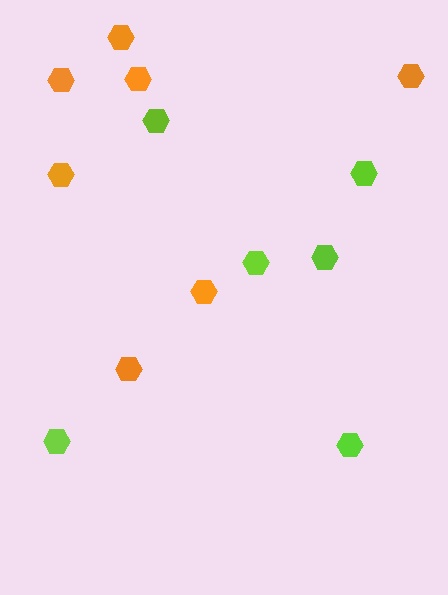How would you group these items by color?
There are 2 groups: one group of orange hexagons (7) and one group of lime hexagons (6).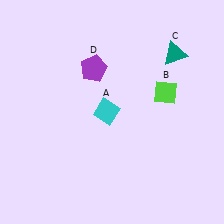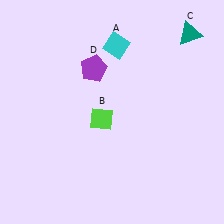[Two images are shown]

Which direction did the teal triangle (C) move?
The teal triangle (C) moved up.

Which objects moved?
The objects that moved are: the cyan diamond (A), the lime diamond (B), the teal triangle (C).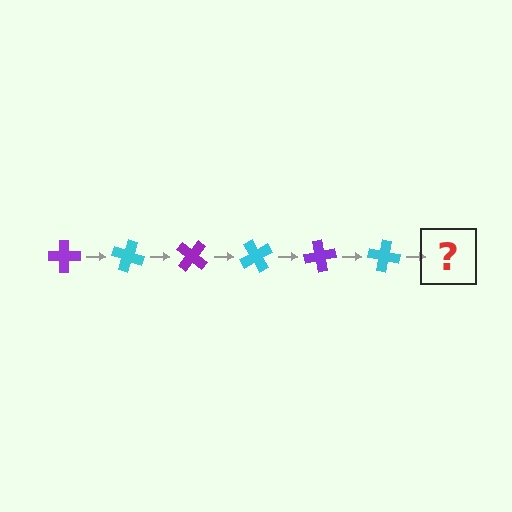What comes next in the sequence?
The next element should be a purple cross, rotated 120 degrees from the start.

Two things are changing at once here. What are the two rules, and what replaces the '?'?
The two rules are that it rotates 20 degrees each step and the color cycles through purple and cyan. The '?' should be a purple cross, rotated 120 degrees from the start.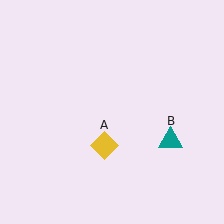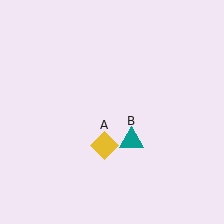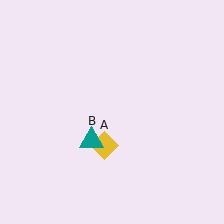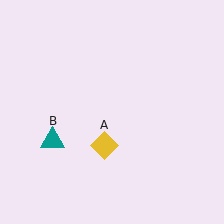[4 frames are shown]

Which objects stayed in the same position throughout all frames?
Yellow diamond (object A) remained stationary.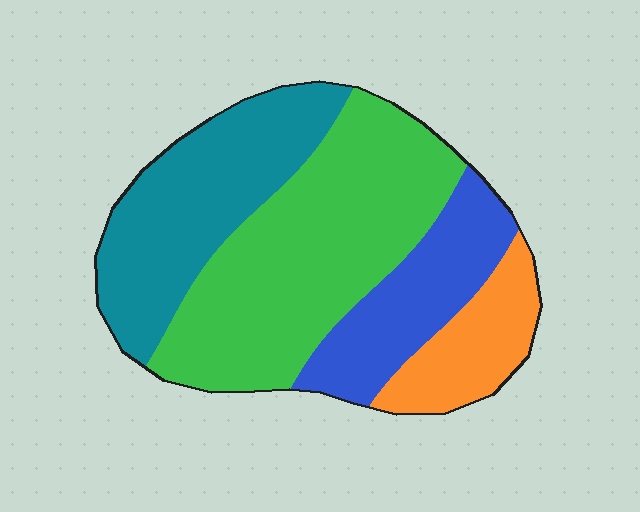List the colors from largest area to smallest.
From largest to smallest: green, teal, blue, orange.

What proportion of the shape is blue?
Blue takes up about one sixth (1/6) of the shape.